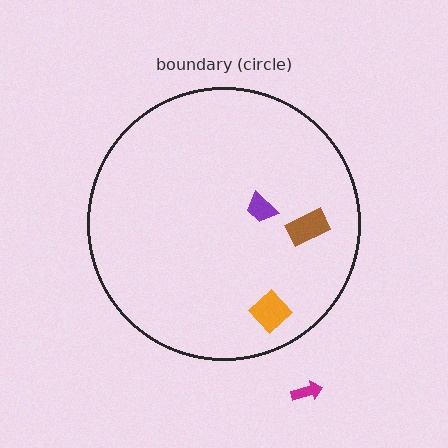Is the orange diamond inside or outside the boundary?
Inside.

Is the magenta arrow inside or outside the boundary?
Outside.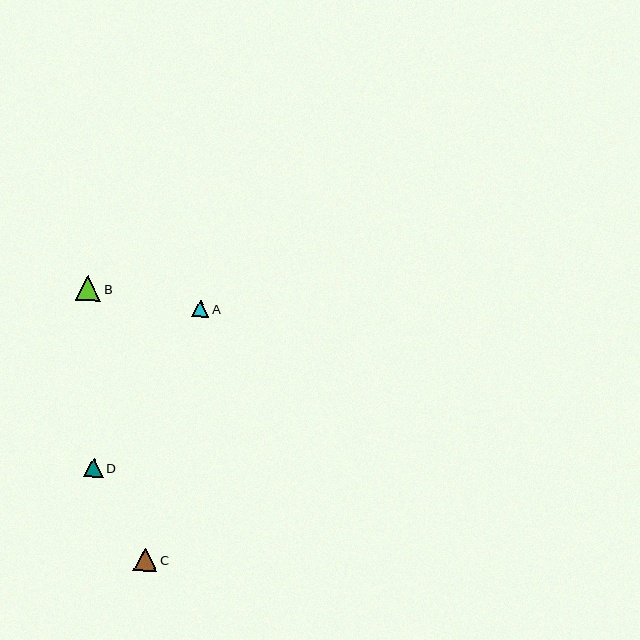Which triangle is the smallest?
Triangle A is the smallest with a size of approximately 17 pixels.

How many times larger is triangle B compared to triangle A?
Triangle B is approximately 1.5 times the size of triangle A.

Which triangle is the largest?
Triangle B is the largest with a size of approximately 25 pixels.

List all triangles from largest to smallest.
From largest to smallest: B, C, D, A.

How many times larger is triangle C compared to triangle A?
Triangle C is approximately 1.4 times the size of triangle A.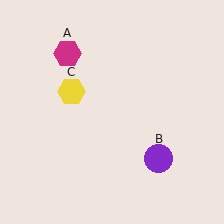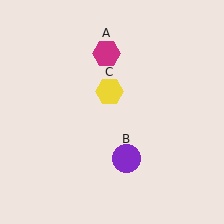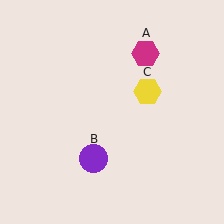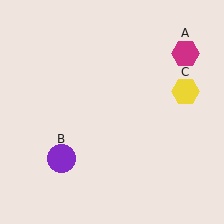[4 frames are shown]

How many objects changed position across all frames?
3 objects changed position: magenta hexagon (object A), purple circle (object B), yellow hexagon (object C).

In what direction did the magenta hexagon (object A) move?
The magenta hexagon (object A) moved right.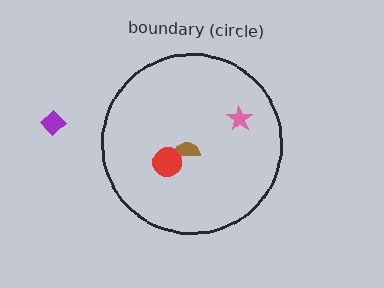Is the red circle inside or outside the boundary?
Inside.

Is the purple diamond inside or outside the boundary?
Outside.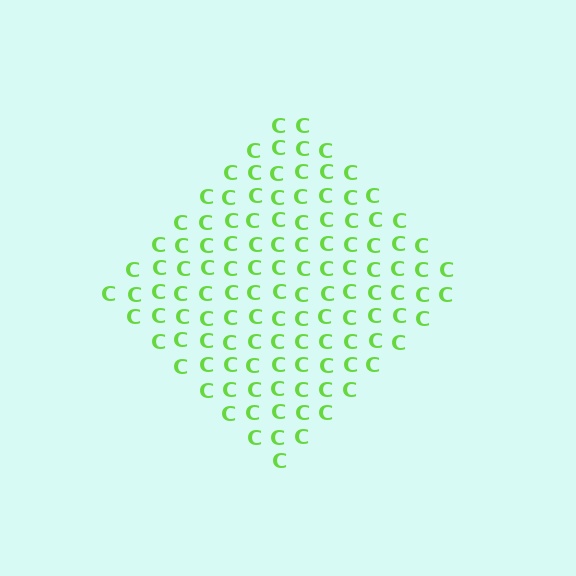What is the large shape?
The large shape is a diamond.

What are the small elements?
The small elements are letter C's.